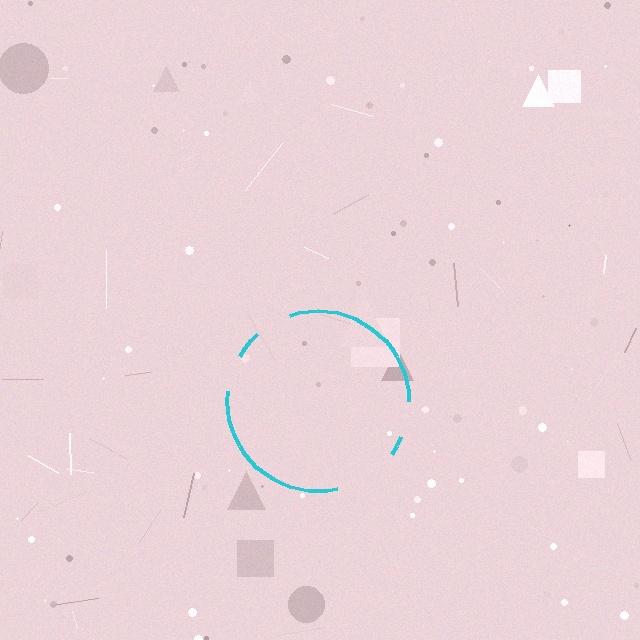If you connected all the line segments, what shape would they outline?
They would outline a circle.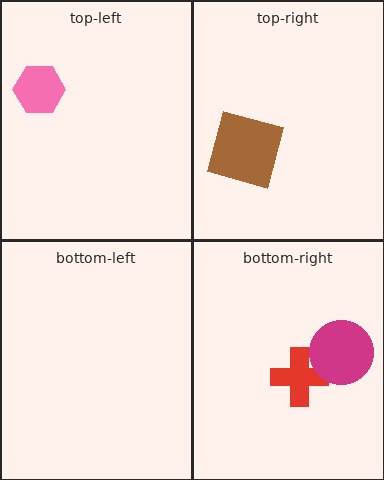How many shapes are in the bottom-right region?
2.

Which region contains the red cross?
The bottom-right region.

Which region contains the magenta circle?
The bottom-right region.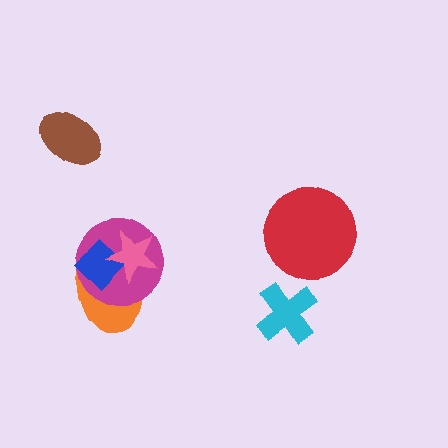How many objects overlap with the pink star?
3 objects overlap with the pink star.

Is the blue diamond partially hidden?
Yes, it is partially covered by another shape.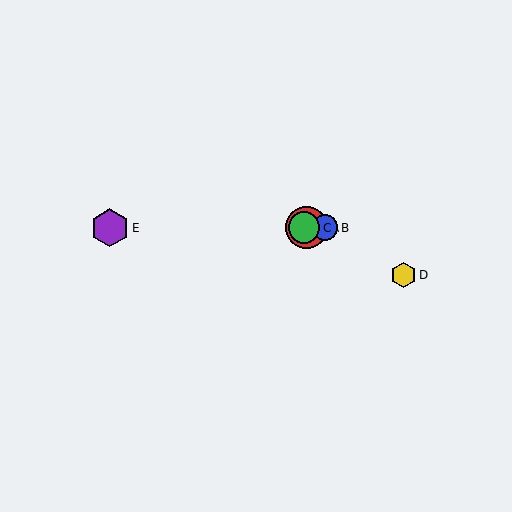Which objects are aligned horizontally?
Objects A, B, C, E are aligned horizontally.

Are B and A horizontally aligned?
Yes, both are at y≈228.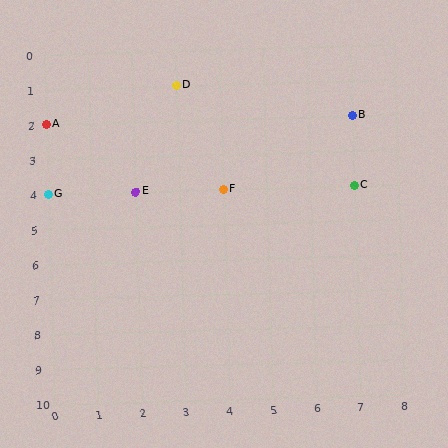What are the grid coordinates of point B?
Point B is at grid coordinates (7, 2).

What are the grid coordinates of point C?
Point C is at grid coordinates (7, 4).